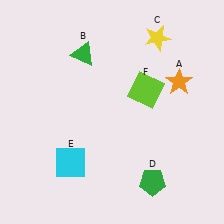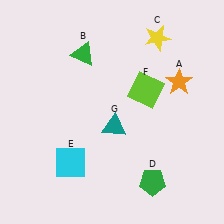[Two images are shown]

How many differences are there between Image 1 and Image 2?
There is 1 difference between the two images.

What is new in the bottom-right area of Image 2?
A teal triangle (G) was added in the bottom-right area of Image 2.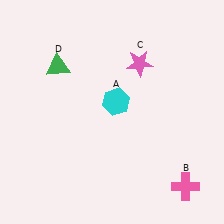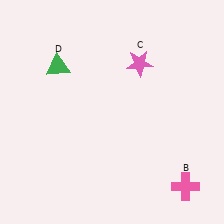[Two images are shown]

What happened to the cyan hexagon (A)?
The cyan hexagon (A) was removed in Image 2. It was in the top-right area of Image 1.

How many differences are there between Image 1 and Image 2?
There is 1 difference between the two images.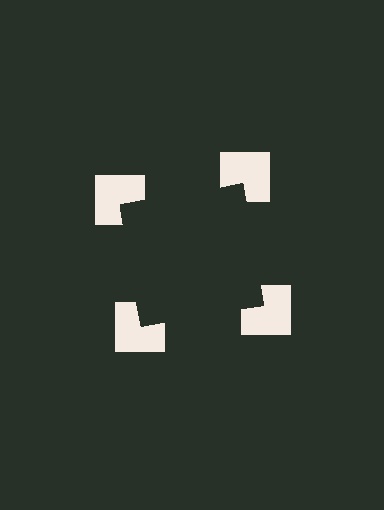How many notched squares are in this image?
There are 4 — one at each vertex of the illusory square.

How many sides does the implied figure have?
4 sides.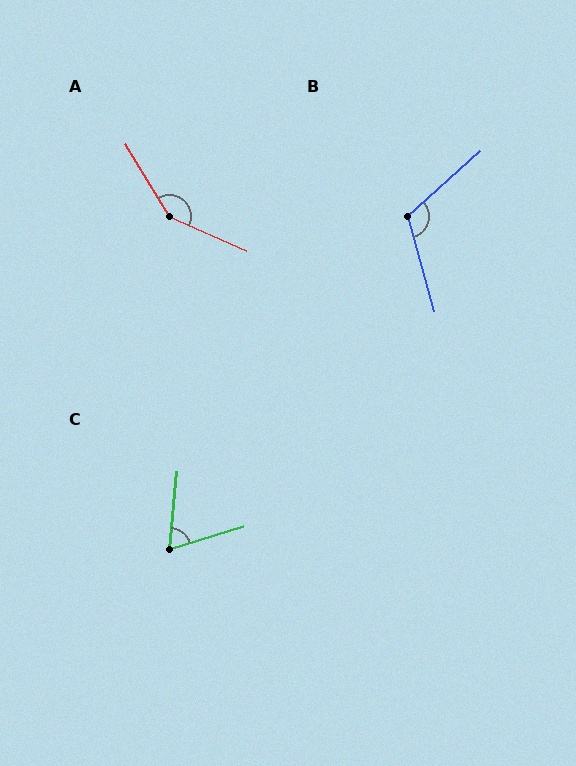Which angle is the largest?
A, at approximately 145 degrees.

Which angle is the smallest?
C, at approximately 68 degrees.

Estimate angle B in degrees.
Approximately 116 degrees.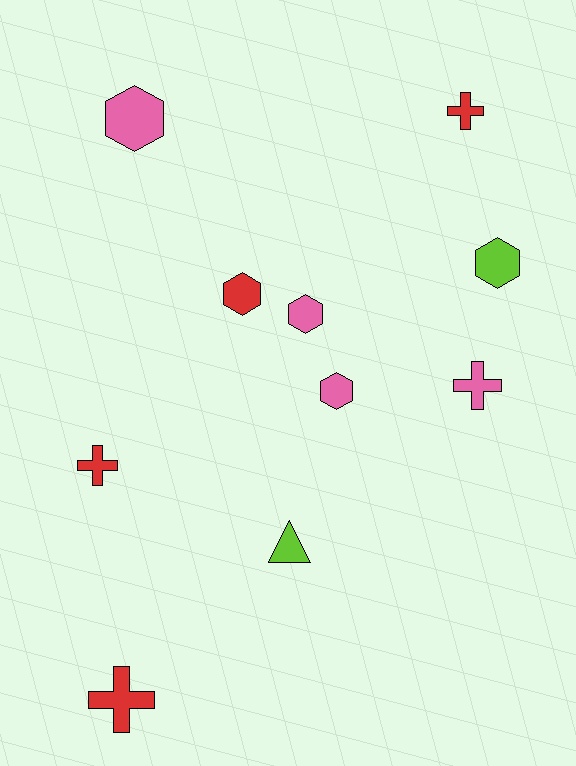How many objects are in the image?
There are 10 objects.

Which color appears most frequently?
Pink, with 4 objects.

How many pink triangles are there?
There are no pink triangles.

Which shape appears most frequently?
Hexagon, with 5 objects.